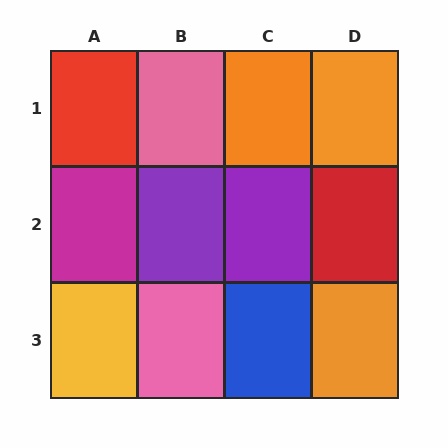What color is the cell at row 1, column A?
Red.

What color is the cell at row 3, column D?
Orange.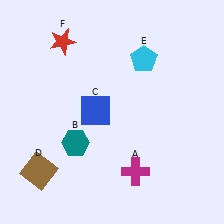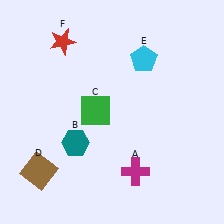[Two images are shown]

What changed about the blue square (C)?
In Image 1, C is blue. In Image 2, it changed to green.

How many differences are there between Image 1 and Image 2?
There is 1 difference between the two images.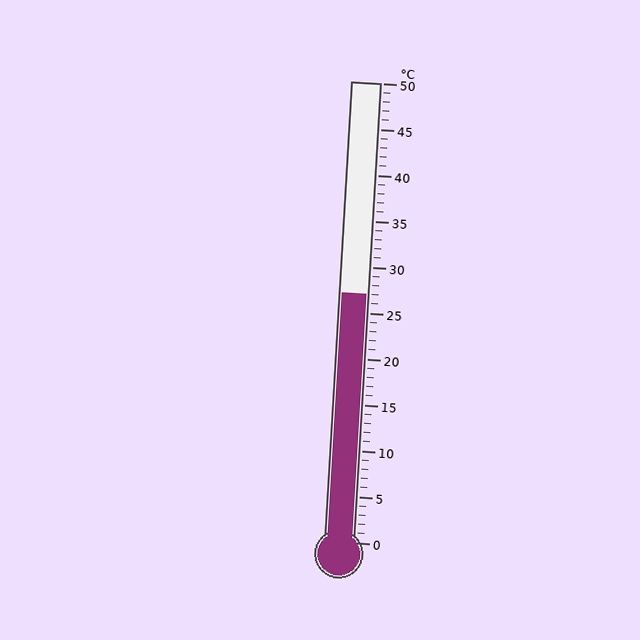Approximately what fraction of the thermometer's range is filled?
The thermometer is filled to approximately 55% of its range.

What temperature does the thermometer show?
The thermometer shows approximately 27°C.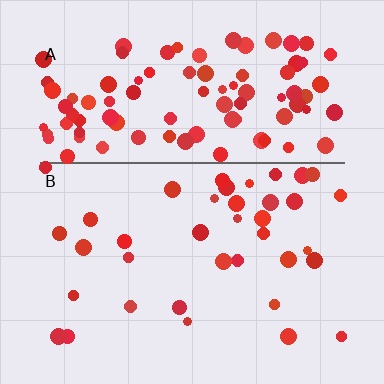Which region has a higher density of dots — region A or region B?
A (the top).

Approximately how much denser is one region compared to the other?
Approximately 2.8× — region A over region B.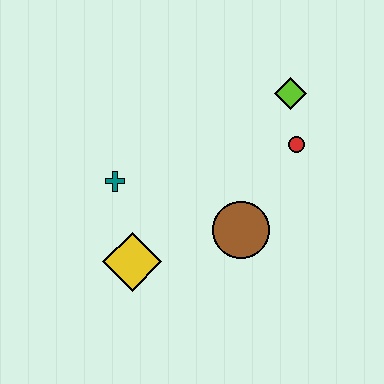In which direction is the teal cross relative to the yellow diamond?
The teal cross is above the yellow diamond.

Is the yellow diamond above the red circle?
No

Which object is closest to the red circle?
The lime diamond is closest to the red circle.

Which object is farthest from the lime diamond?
The yellow diamond is farthest from the lime diamond.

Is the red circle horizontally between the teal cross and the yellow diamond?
No